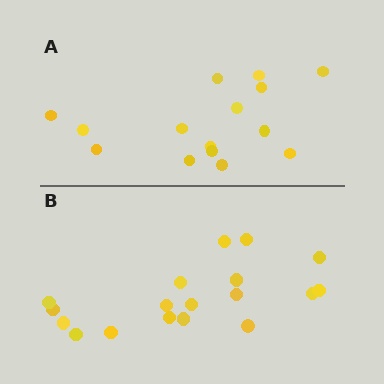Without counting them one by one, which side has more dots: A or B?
Region B (the bottom region) has more dots.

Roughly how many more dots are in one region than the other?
Region B has just a few more — roughly 2 or 3 more dots than region A.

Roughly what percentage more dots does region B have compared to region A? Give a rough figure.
About 20% more.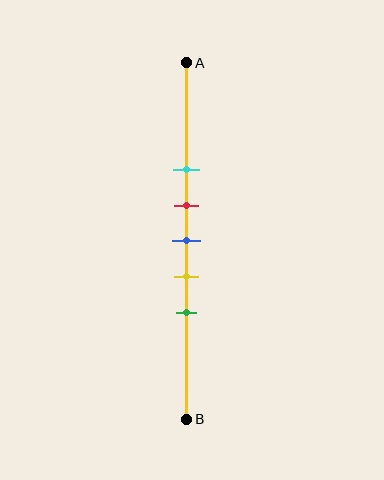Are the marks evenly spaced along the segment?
Yes, the marks are approximately evenly spaced.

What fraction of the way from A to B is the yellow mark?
The yellow mark is approximately 60% (0.6) of the way from A to B.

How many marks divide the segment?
There are 5 marks dividing the segment.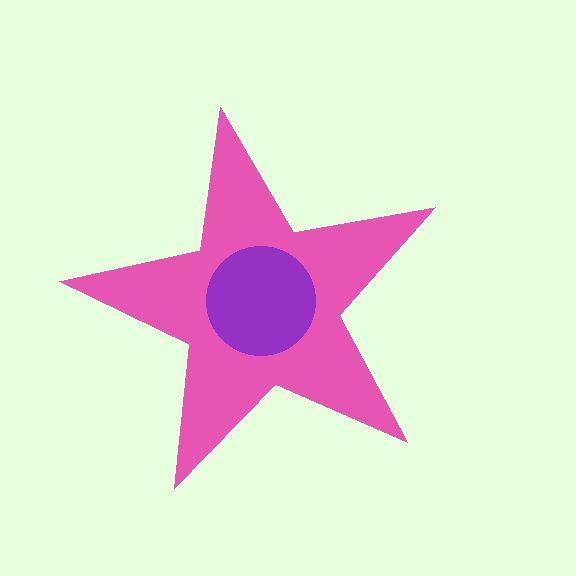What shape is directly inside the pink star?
The purple circle.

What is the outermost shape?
The pink star.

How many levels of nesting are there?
2.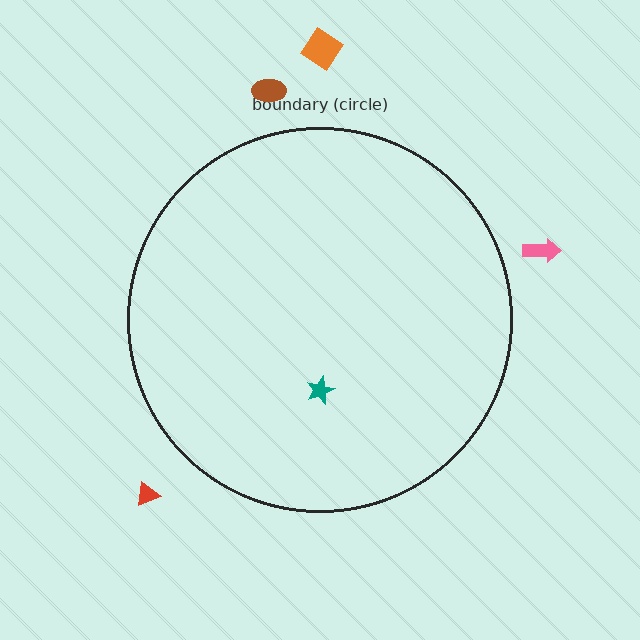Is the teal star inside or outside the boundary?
Inside.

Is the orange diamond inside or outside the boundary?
Outside.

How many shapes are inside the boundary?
1 inside, 4 outside.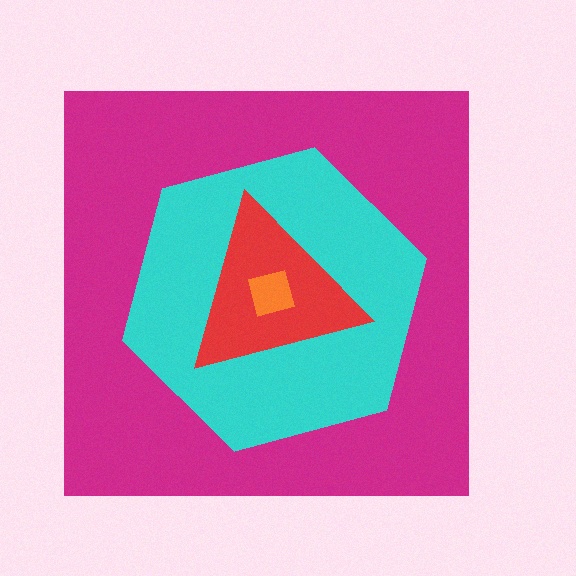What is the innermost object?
The orange square.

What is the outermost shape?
The magenta square.